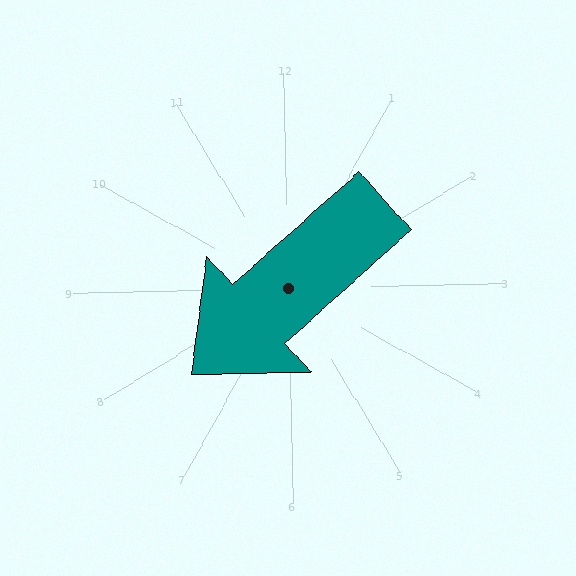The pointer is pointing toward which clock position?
Roughly 8 o'clock.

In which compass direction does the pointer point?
Southwest.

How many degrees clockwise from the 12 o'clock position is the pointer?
Approximately 229 degrees.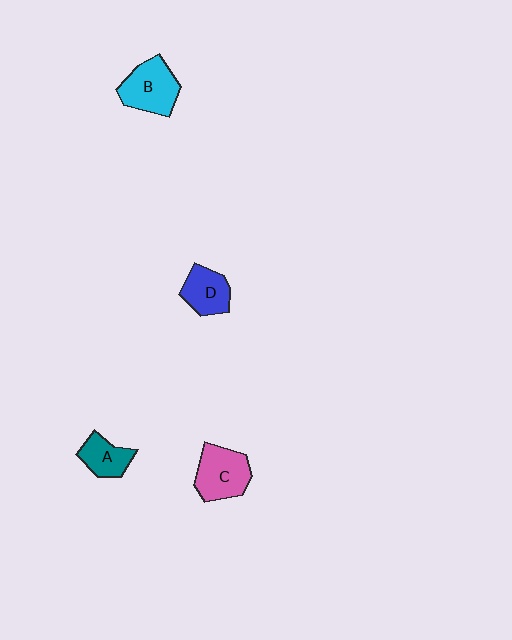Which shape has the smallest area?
Shape A (teal).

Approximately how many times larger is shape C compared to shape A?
Approximately 1.5 times.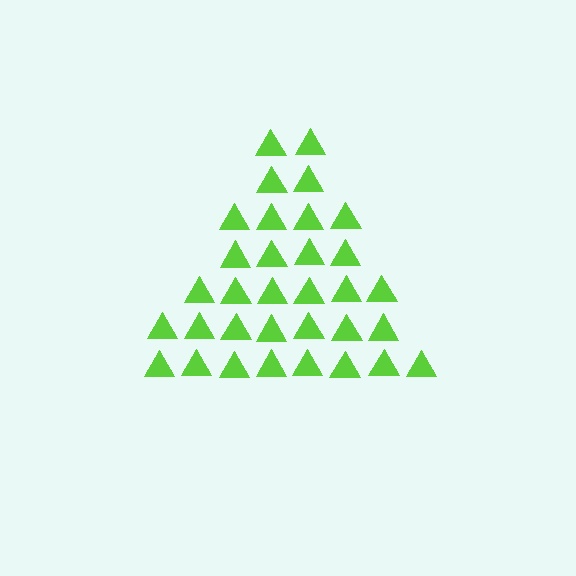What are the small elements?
The small elements are triangles.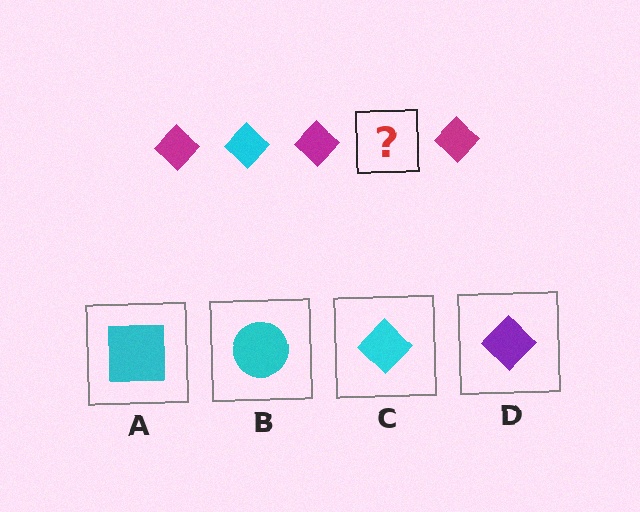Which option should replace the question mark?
Option C.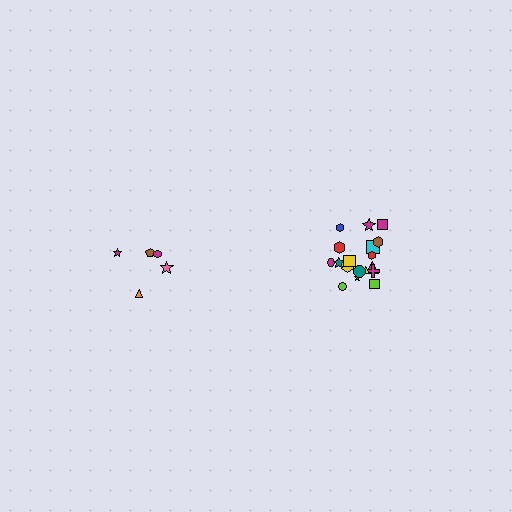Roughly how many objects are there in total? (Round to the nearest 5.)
Roughly 25 objects in total.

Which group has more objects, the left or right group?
The right group.